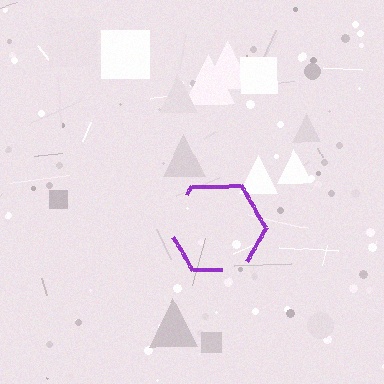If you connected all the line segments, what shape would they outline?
They would outline a hexagon.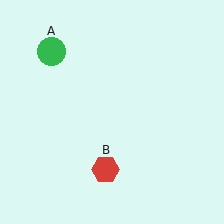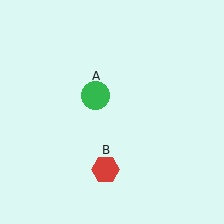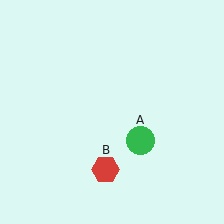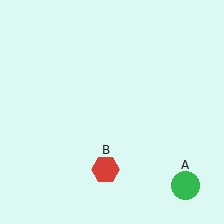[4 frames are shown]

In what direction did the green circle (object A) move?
The green circle (object A) moved down and to the right.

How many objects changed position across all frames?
1 object changed position: green circle (object A).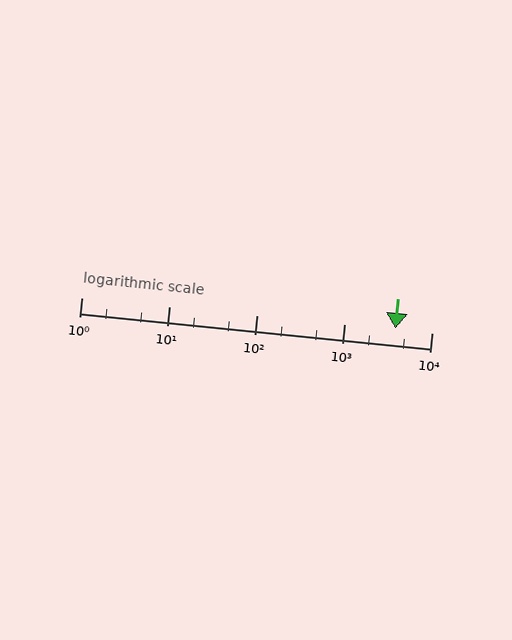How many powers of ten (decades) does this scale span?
The scale spans 4 decades, from 1 to 10000.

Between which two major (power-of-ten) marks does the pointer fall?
The pointer is between 1000 and 10000.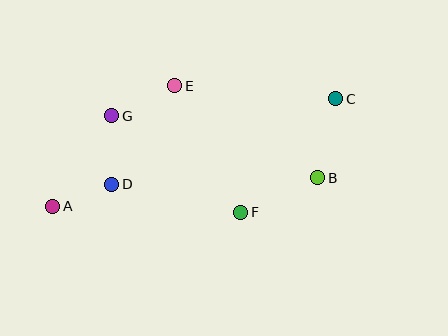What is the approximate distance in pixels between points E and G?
The distance between E and G is approximately 70 pixels.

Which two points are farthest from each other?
Points A and C are farthest from each other.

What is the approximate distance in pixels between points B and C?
The distance between B and C is approximately 81 pixels.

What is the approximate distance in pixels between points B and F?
The distance between B and F is approximately 85 pixels.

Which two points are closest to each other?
Points A and D are closest to each other.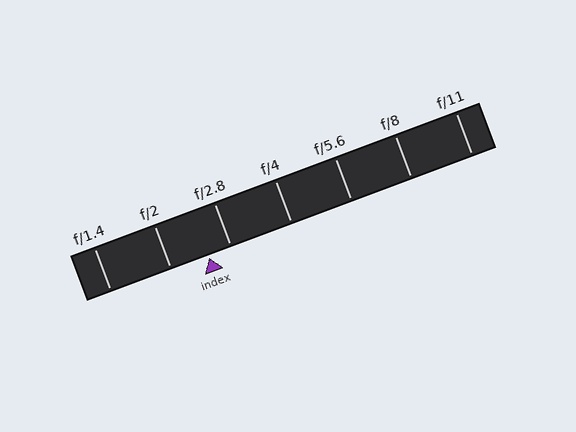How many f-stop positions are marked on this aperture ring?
There are 7 f-stop positions marked.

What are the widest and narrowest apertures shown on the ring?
The widest aperture shown is f/1.4 and the narrowest is f/11.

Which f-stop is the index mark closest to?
The index mark is closest to f/2.8.